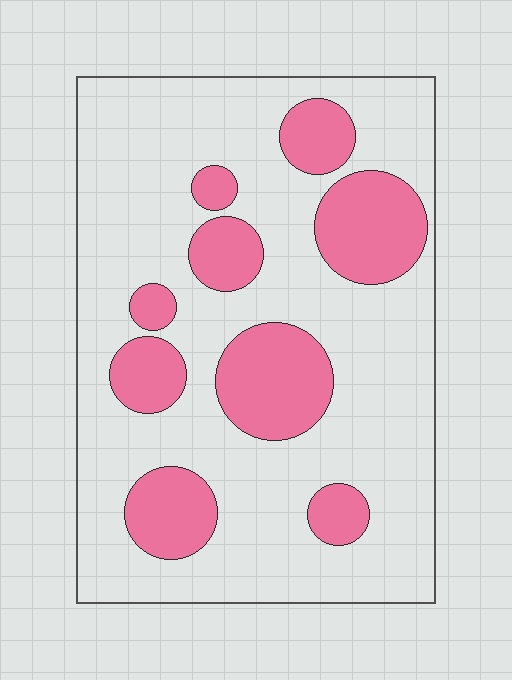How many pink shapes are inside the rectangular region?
9.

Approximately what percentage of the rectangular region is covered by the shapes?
Approximately 25%.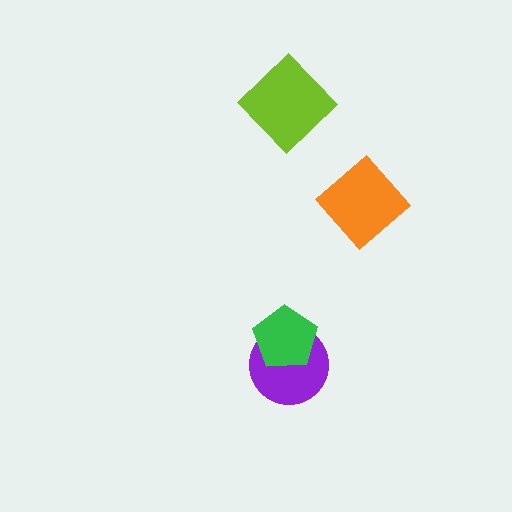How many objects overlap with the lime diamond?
0 objects overlap with the lime diamond.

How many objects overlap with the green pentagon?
1 object overlaps with the green pentagon.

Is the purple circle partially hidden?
Yes, it is partially covered by another shape.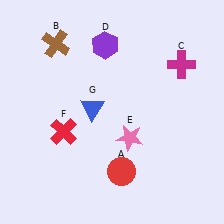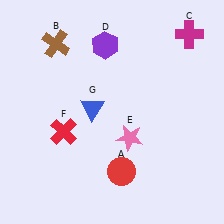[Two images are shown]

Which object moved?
The magenta cross (C) moved up.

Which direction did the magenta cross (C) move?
The magenta cross (C) moved up.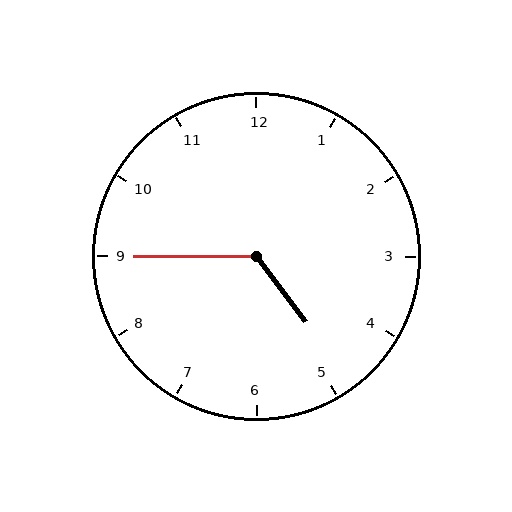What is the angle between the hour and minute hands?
Approximately 128 degrees.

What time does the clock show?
4:45.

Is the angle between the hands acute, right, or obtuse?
It is obtuse.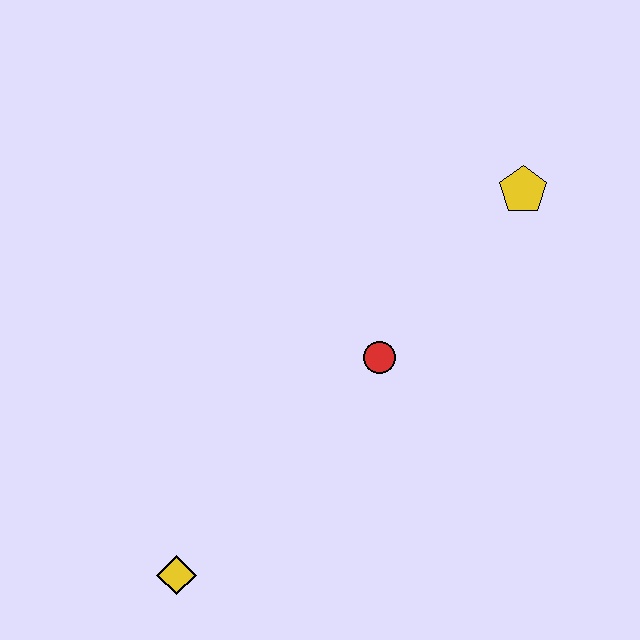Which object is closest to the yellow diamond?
The red circle is closest to the yellow diamond.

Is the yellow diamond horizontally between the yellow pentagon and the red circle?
No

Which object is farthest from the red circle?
The yellow diamond is farthest from the red circle.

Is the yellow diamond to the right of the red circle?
No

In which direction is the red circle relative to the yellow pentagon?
The red circle is below the yellow pentagon.